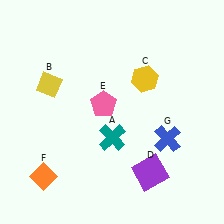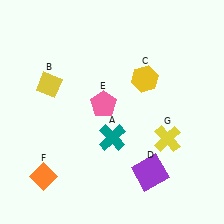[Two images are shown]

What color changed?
The cross (G) changed from blue in Image 1 to yellow in Image 2.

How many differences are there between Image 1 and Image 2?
There is 1 difference between the two images.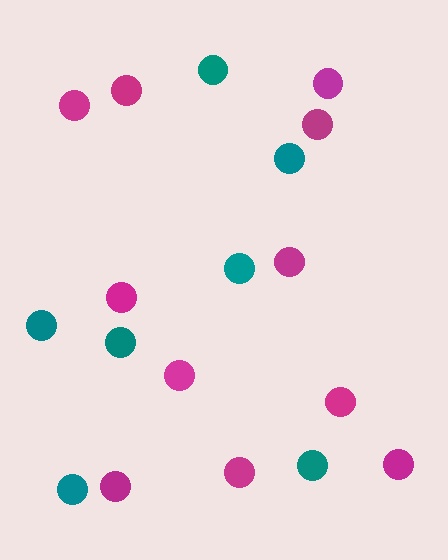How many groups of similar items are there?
There are 2 groups: one group of teal circles (7) and one group of magenta circles (11).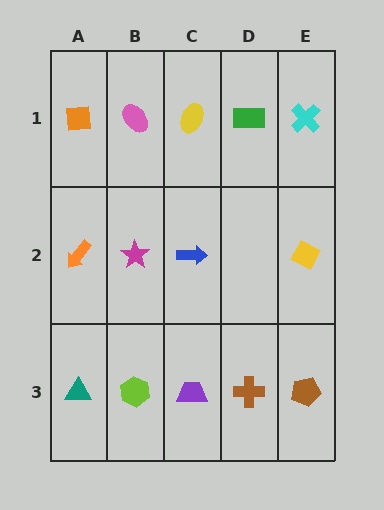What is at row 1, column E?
A cyan cross.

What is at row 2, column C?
A blue arrow.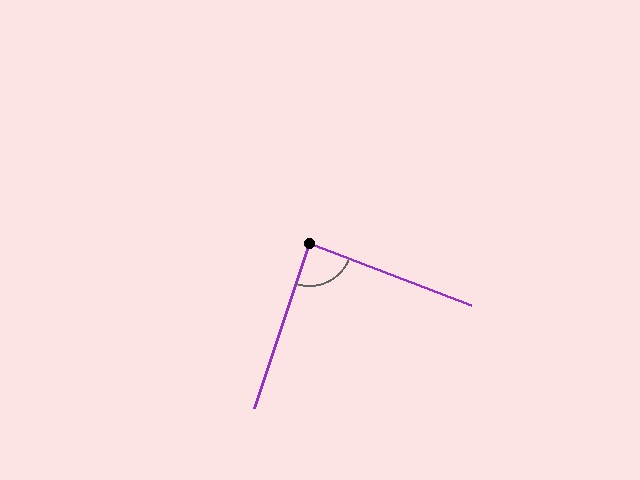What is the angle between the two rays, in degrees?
Approximately 87 degrees.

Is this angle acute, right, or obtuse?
It is approximately a right angle.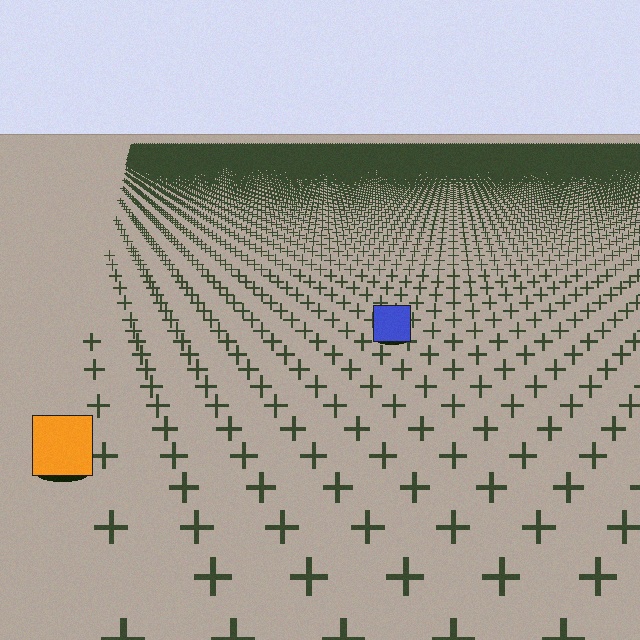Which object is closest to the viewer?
The orange square is closest. The texture marks near it are larger and more spread out.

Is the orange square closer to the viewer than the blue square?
Yes. The orange square is closer — you can tell from the texture gradient: the ground texture is coarser near it.